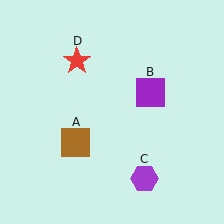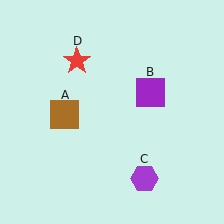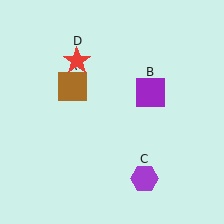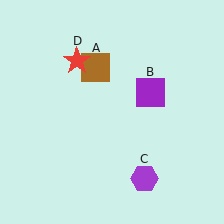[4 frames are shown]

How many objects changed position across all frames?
1 object changed position: brown square (object A).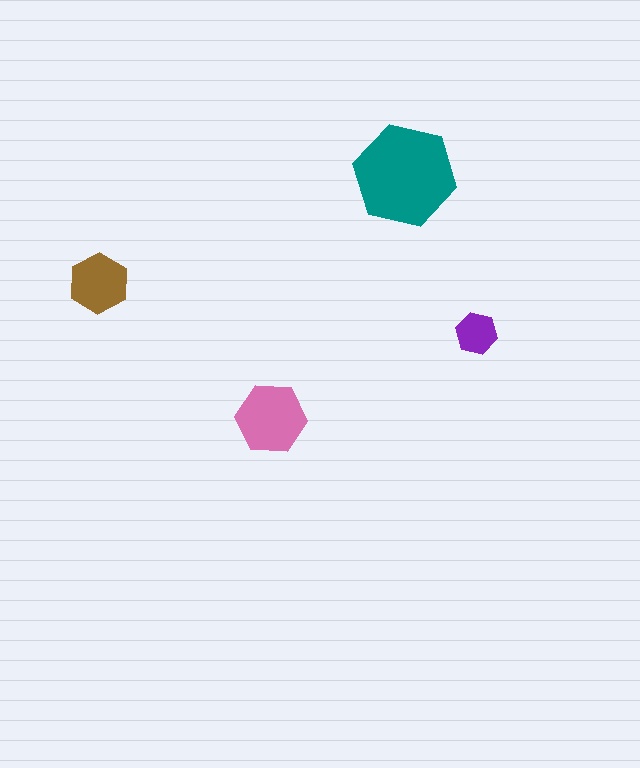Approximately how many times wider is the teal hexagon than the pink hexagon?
About 1.5 times wider.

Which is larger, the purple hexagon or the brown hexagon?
The brown one.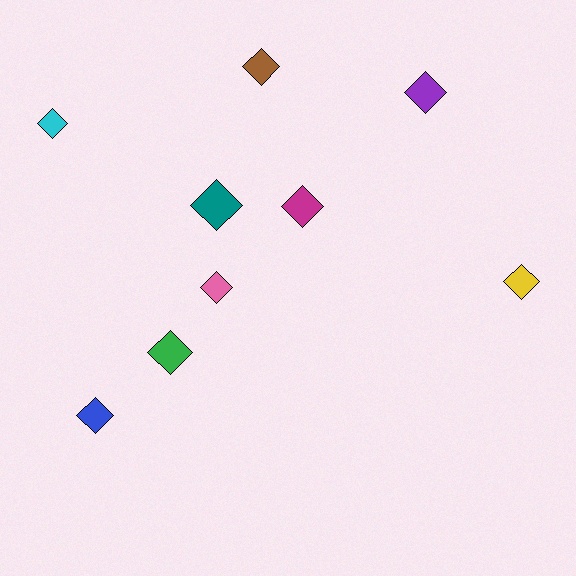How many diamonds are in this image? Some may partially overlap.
There are 9 diamonds.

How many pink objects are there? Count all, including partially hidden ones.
There is 1 pink object.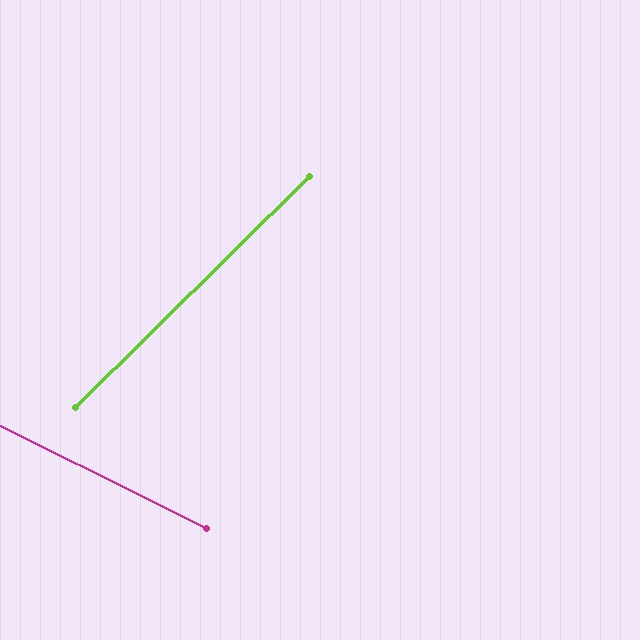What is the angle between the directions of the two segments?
Approximately 71 degrees.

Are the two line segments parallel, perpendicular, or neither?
Neither parallel nor perpendicular — they differ by about 71°.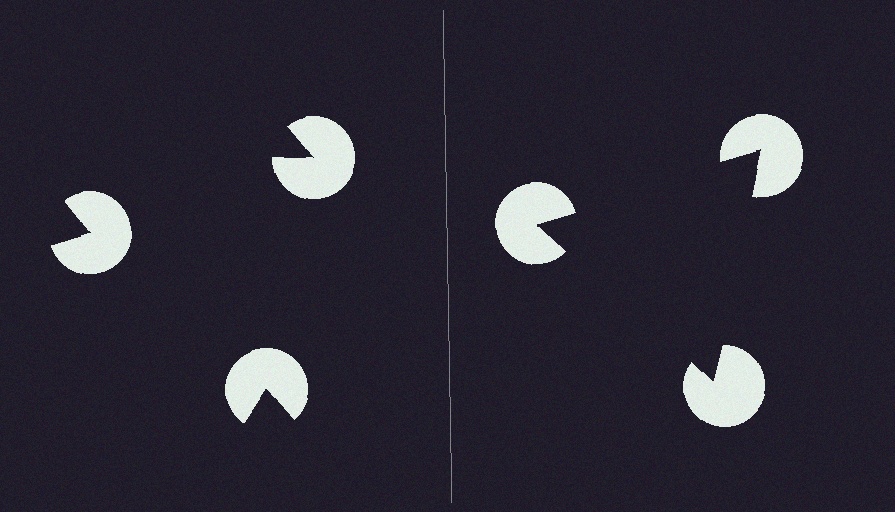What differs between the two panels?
The pac-man discs are positioned identically on both sides; only the wedge orientations differ. On the right they align to a triangle; on the left they are misaligned.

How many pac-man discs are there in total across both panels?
6 — 3 on each side.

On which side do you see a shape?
An illusory triangle appears on the right side. On the left side the wedge cuts are rotated, so no coherent shape forms.